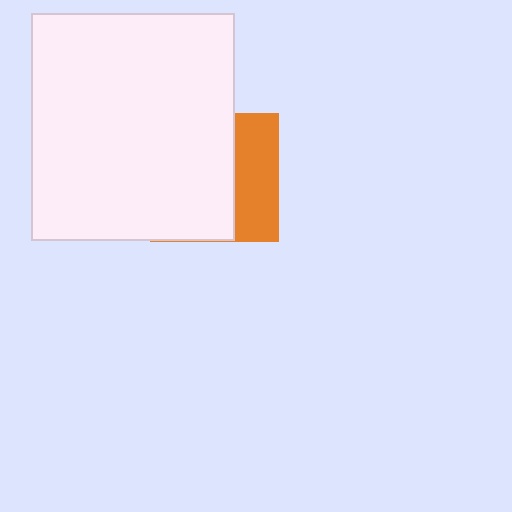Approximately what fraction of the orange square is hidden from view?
Roughly 66% of the orange square is hidden behind the white rectangle.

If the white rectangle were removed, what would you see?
You would see the complete orange square.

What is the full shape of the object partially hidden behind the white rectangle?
The partially hidden object is an orange square.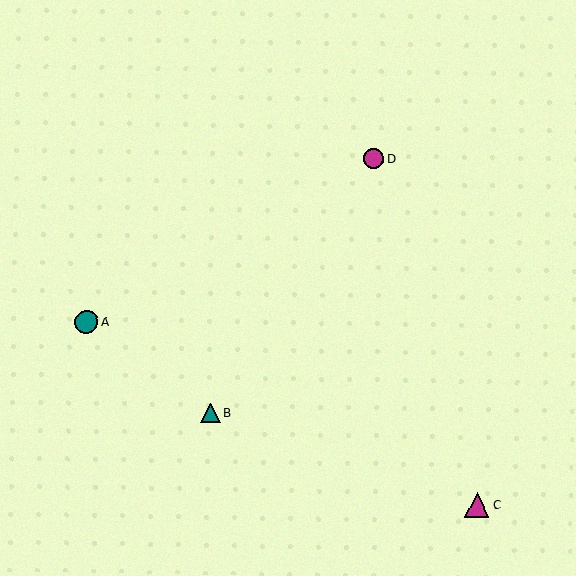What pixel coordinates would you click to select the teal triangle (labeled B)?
Click at (210, 413) to select the teal triangle B.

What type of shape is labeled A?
Shape A is a teal circle.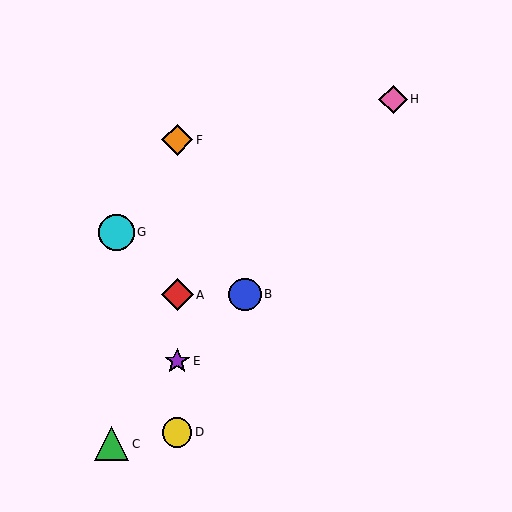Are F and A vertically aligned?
Yes, both are at x≈177.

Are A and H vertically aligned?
No, A is at x≈177 and H is at x≈393.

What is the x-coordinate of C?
Object C is at x≈112.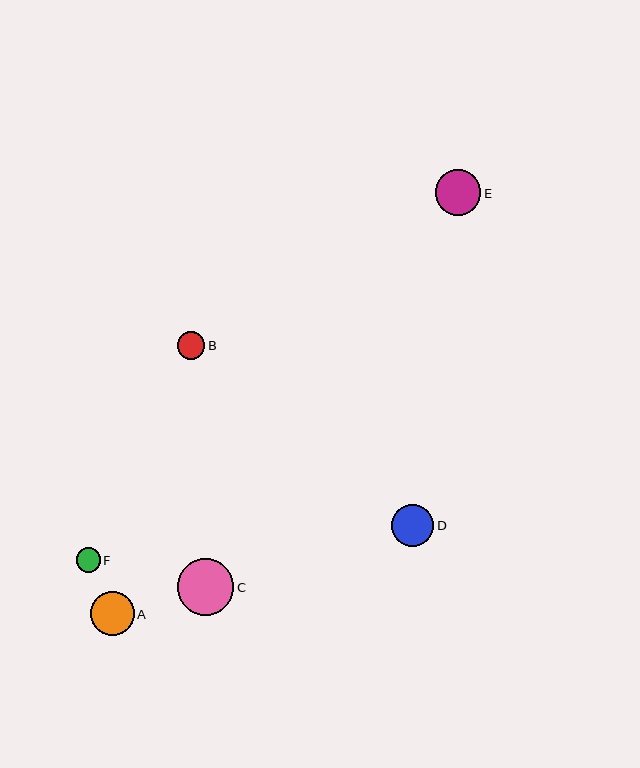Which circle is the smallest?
Circle F is the smallest with a size of approximately 24 pixels.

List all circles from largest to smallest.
From largest to smallest: C, E, A, D, B, F.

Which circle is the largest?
Circle C is the largest with a size of approximately 56 pixels.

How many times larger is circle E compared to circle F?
Circle E is approximately 1.9 times the size of circle F.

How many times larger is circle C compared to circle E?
Circle C is approximately 1.2 times the size of circle E.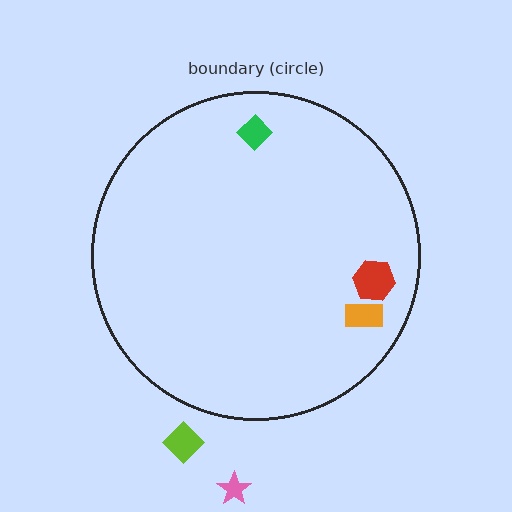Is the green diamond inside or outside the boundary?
Inside.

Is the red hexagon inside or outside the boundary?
Inside.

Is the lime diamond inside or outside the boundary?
Outside.